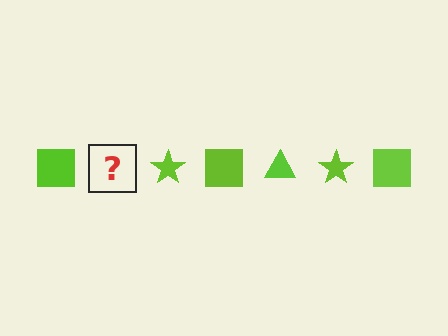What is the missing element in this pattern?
The missing element is a lime triangle.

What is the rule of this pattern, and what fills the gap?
The rule is that the pattern cycles through square, triangle, star shapes in lime. The gap should be filled with a lime triangle.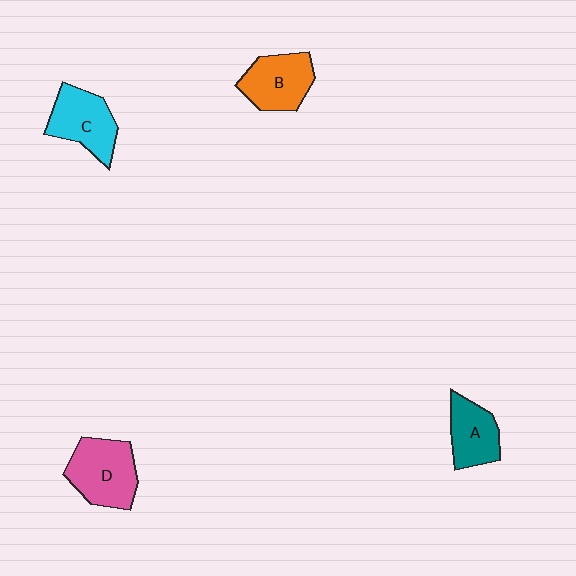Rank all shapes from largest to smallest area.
From largest to smallest: D (pink), C (cyan), B (orange), A (teal).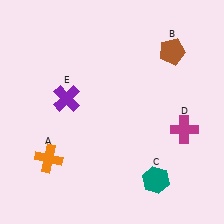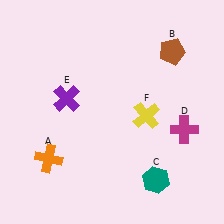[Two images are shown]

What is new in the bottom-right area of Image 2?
A yellow cross (F) was added in the bottom-right area of Image 2.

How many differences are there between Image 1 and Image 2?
There is 1 difference between the two images.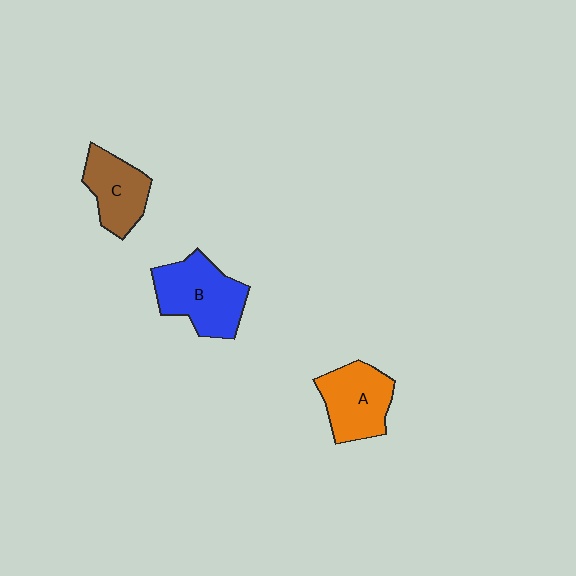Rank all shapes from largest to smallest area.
From largest to smallest: B (blue), A (orange), C (brown).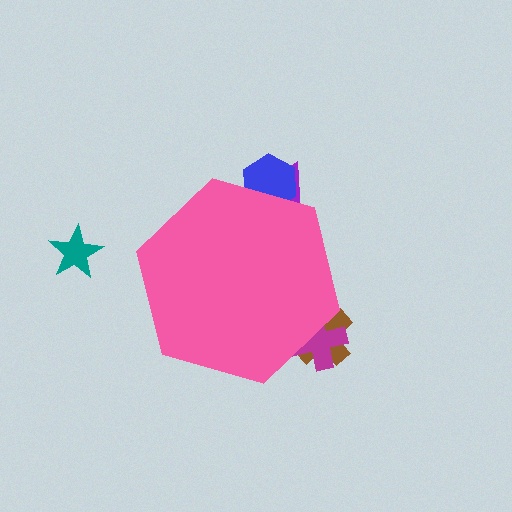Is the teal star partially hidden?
No, the teal star is fully visible.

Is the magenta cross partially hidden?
Yes, the magenta cross is partially hidden behind the pink hexagon.